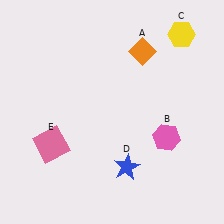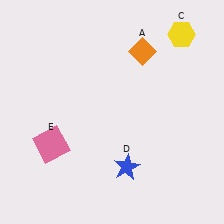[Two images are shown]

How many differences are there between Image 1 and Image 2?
There is 1 difference between the two images.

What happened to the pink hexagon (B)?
The pink hexagon (B) was removed in Image 2. It was in the bottom-right area of Image 1.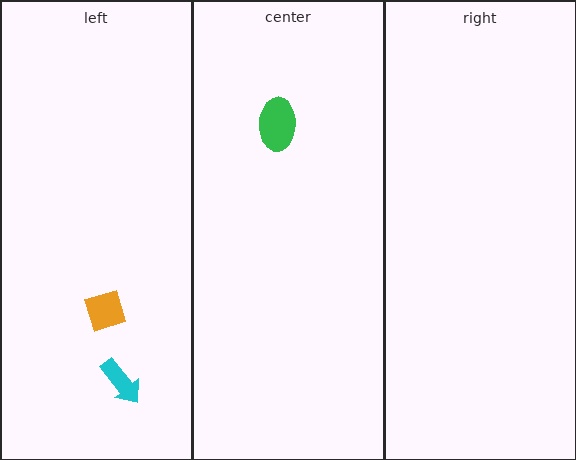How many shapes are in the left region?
2.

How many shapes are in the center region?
1.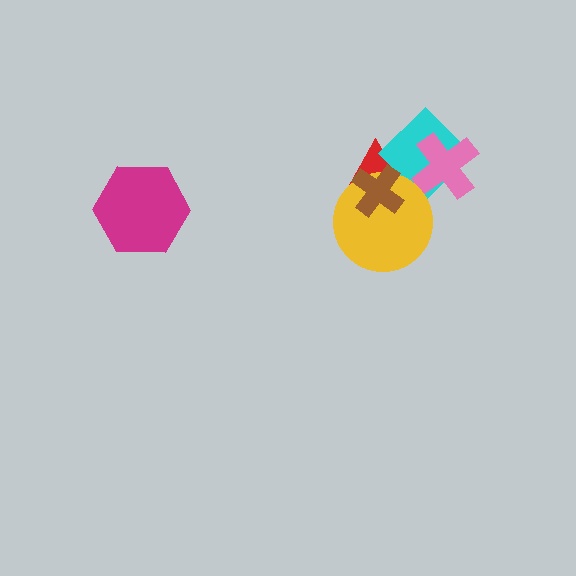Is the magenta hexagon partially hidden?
No, no other shape covers it.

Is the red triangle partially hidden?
Yes, it is partially covered by another shape.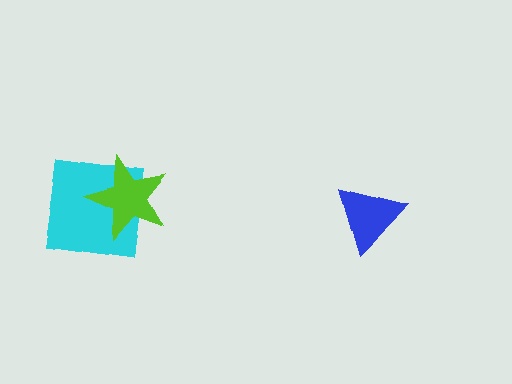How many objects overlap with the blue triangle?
0 objects overlap with the blue triangle.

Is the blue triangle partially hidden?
No, no other shape covers it.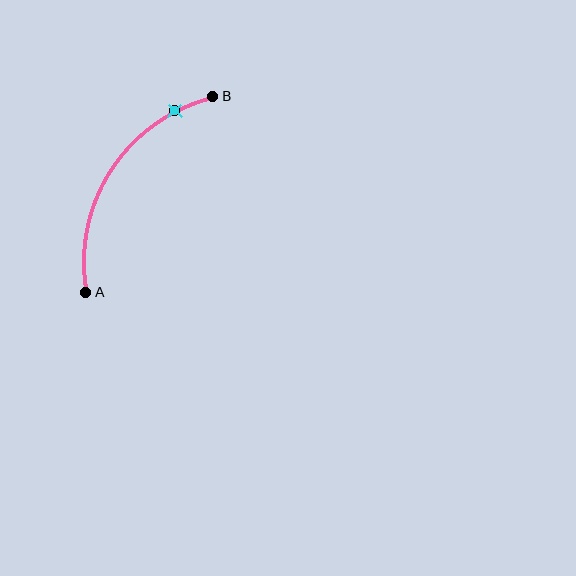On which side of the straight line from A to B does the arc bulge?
The arc bulges to the left of the straight line connecting A and B.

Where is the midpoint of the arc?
The arc midpoint is the point on the curve farthest from the straight line joining A and B. It sits to the left of that line.